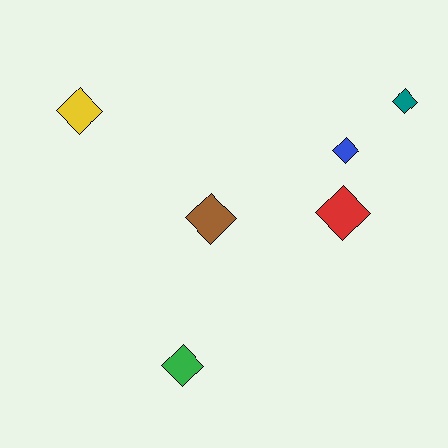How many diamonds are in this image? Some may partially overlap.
There are 6 diamonds.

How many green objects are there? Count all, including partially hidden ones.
There is 1 green object.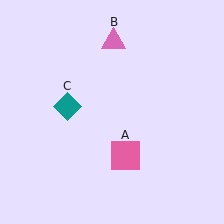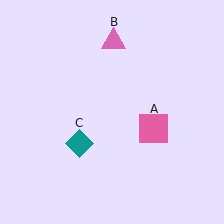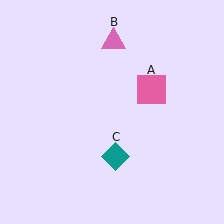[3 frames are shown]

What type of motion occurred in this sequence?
The pink square (object A), teal diamond (object C) rotated counterclockwise around the center of the scene.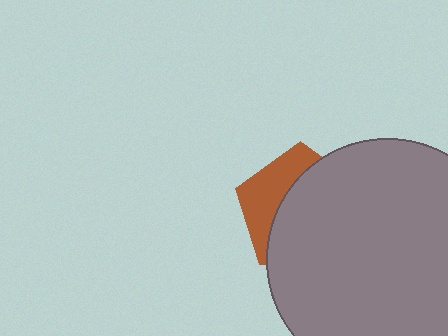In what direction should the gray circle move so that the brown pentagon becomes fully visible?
The gray circle should move right. That is the shortest direction to clear the overlap and leave the brown pentagon fully visible.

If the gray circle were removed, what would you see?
You would see the complete brown pentagon.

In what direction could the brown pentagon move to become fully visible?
The brown pentagon could move left. That would shift it out from behind the gray circle entirely.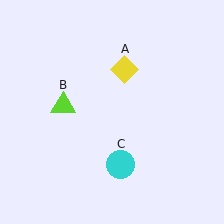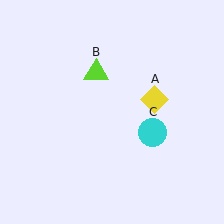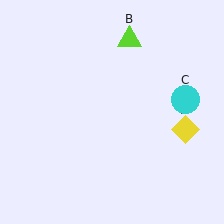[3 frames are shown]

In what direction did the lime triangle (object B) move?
The lime triangle (object B) moved up and to the right.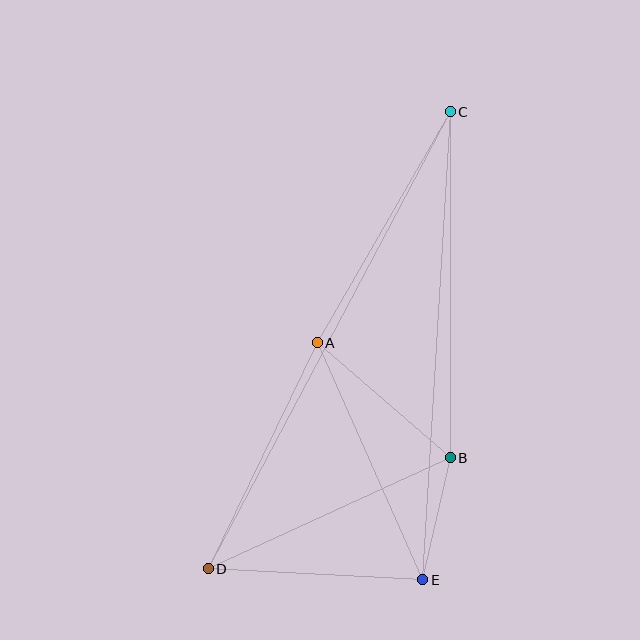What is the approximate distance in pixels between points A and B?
The distance between A and B is approximately 176 pixels.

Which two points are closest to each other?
Points B and E are closest to each other.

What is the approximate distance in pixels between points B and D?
The distance between B and D is approximately 266 pixels.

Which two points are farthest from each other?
Points C and D are farthest from each other.